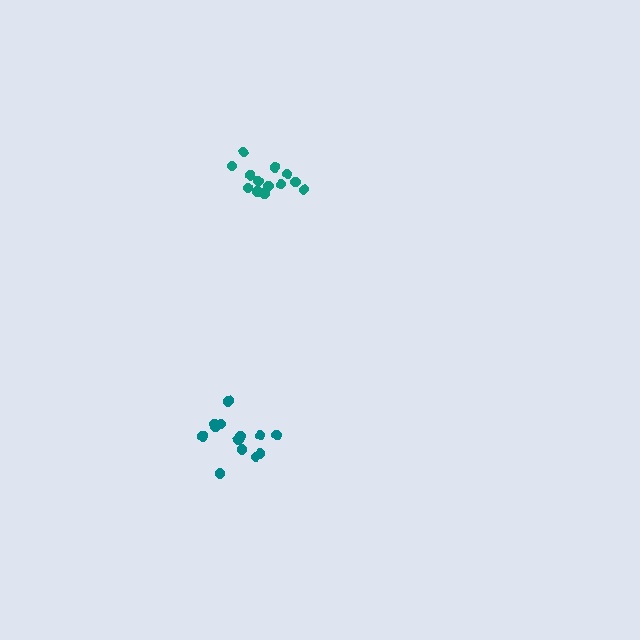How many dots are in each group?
Group 1: 13 dots, Group 2: 13 dots (26 total).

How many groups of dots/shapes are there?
There are 2 groups.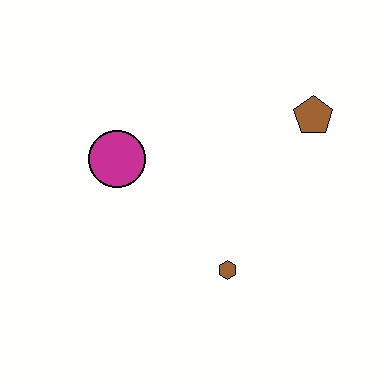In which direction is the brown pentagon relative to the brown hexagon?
The brown pentagon is above the brown hexagon.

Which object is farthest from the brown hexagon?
The brown pentagon is farthest from the brown hexagon.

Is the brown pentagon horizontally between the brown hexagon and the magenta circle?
No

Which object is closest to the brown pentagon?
The brown hexagon is closest to the brown pentagon.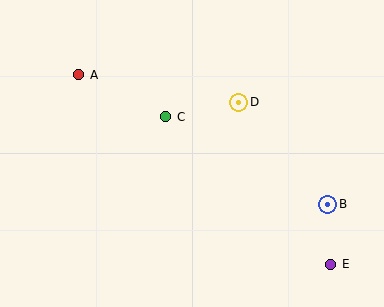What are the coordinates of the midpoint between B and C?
The midpoint between B and C is at (247, 161).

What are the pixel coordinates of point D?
Point D is at (239, 102).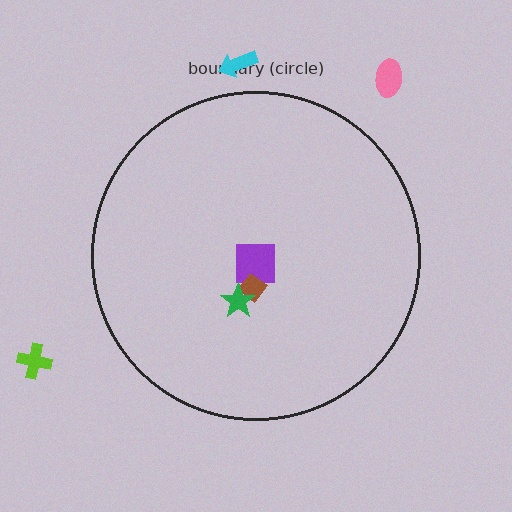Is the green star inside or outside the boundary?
Inside.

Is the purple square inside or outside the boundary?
Inside.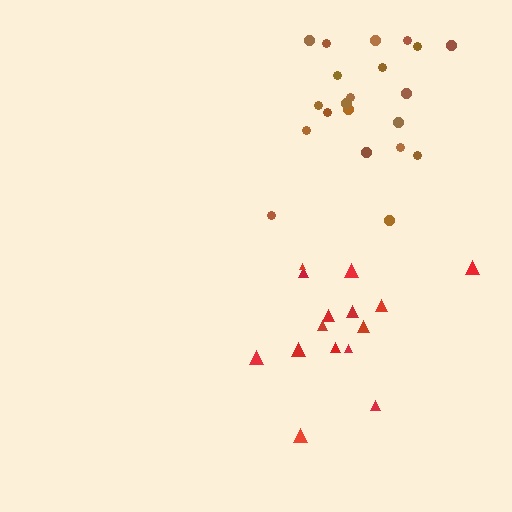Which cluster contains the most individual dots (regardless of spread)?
Brown (21).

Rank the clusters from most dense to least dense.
brown, red.